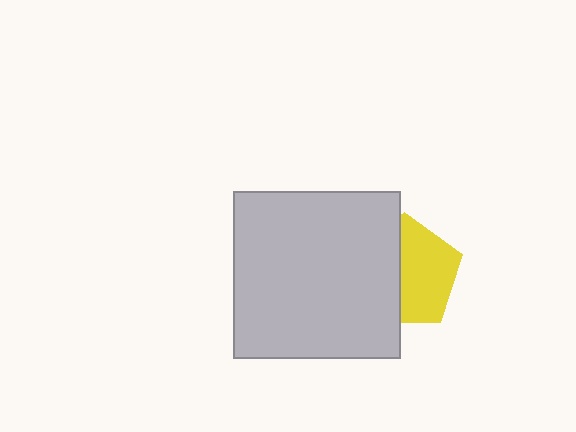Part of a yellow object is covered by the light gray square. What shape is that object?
It is a pentagon.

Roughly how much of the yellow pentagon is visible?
About half of it is visible (roughly 54%).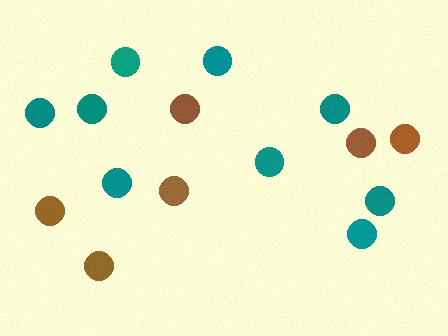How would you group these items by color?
There are 2 groups: one group of brown circles (6) and one group of teal circles (9).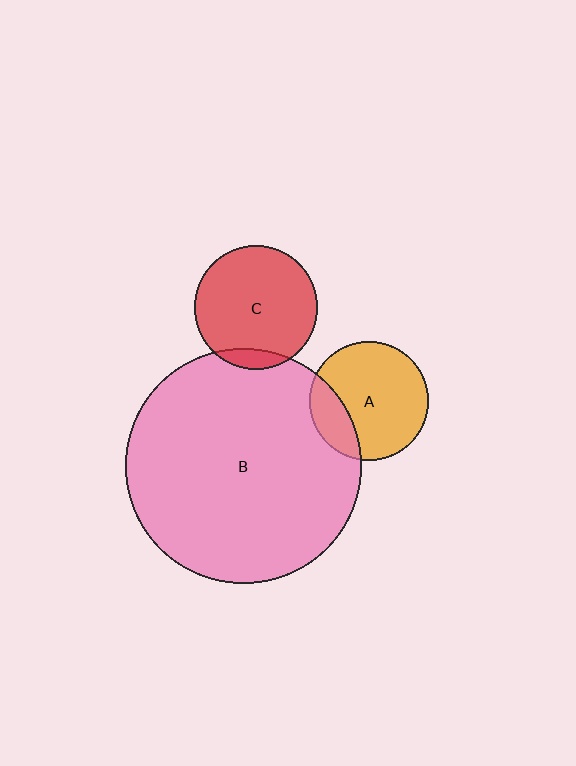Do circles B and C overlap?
Yes.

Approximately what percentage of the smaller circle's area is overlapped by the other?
Approximately 10%.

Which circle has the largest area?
Circle B (pink).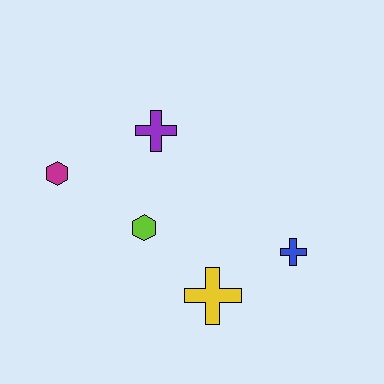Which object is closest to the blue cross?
The yellow cross is closest to the blue cross.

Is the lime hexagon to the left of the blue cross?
Yes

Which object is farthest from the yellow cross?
The magenta hexagon is farthest from the yellow cross.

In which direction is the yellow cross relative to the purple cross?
The yellow cross is below the purple cross.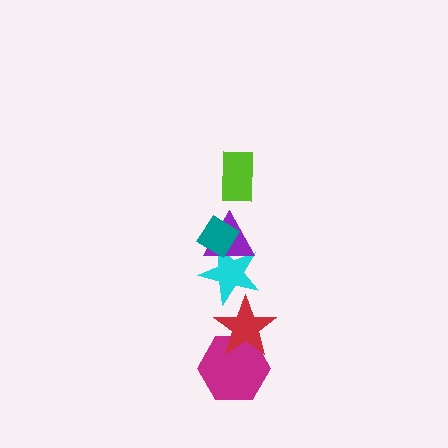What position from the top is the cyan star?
The cyan star is 4th from the top.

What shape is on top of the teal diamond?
The lime rectangle is on top of the teal diamond.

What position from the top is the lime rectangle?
The lime rectangle is 1st from the top.